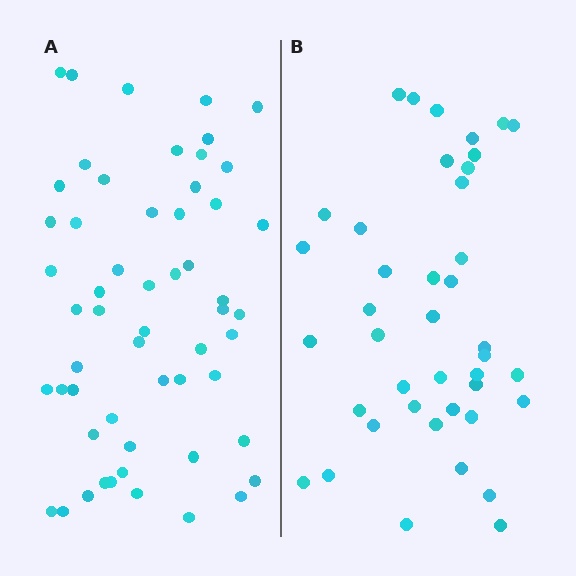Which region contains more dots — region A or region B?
Region A (the left region) has more dots.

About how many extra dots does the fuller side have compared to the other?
Region A has approximately 15 more dots than region B.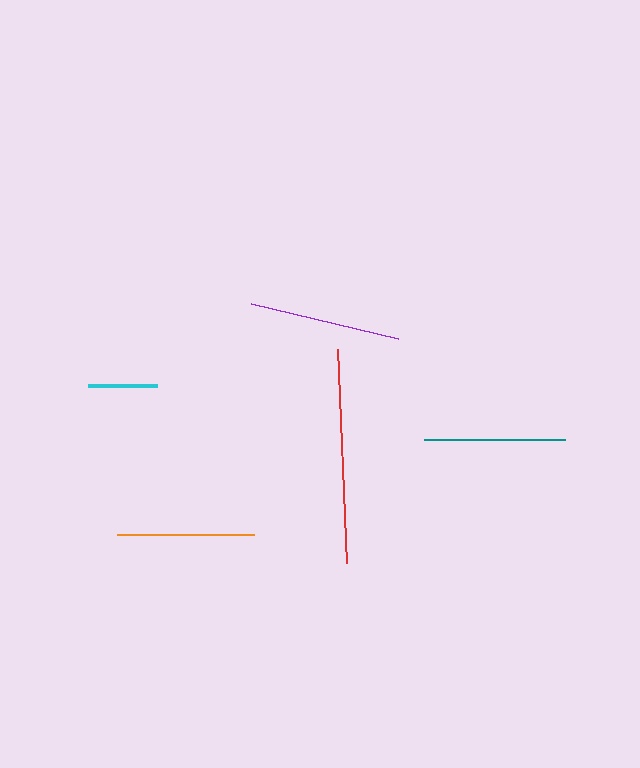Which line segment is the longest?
The red line is the longest at approximately 214 pixels.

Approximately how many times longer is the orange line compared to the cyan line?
The orange line is approximately 2.0 times the length of the cyan line.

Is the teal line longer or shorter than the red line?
The red line is longer than the teal line.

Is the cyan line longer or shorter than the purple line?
The purple line is longer than the cyan line.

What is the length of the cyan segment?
The cyan segment is approximately 69 pixels long.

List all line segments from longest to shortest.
From longest to shortest: red, purple, teal, orange, cyan.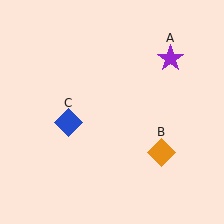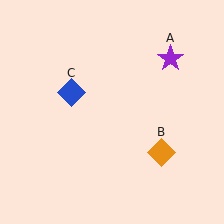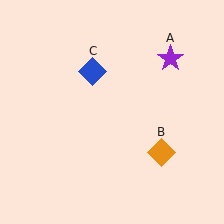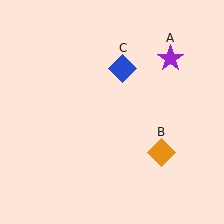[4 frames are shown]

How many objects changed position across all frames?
1 object changed position: blue diamond (object C).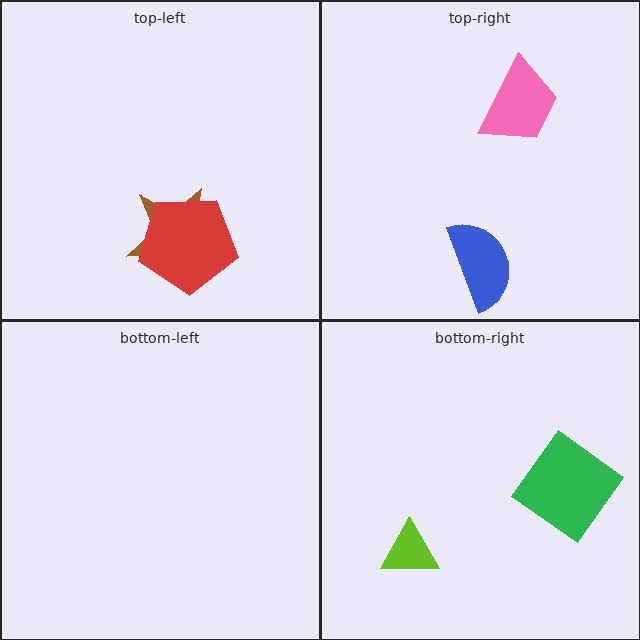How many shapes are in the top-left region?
2.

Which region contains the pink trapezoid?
The top-right region.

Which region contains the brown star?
The top-left region.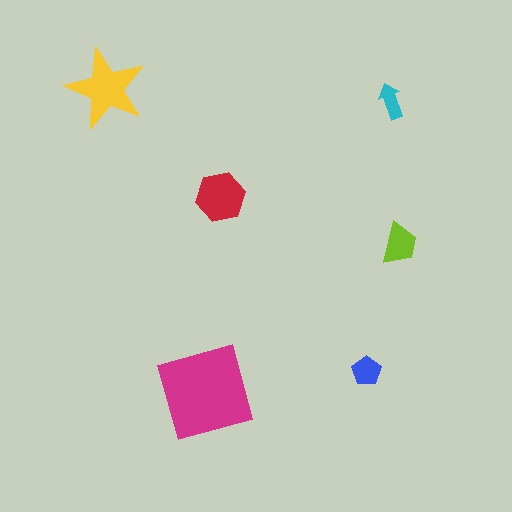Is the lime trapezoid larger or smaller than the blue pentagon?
Larger.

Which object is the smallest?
The cyan arrow.